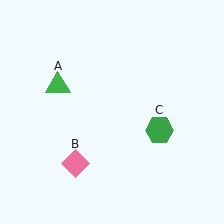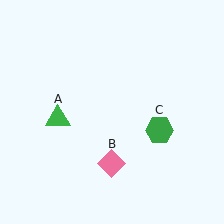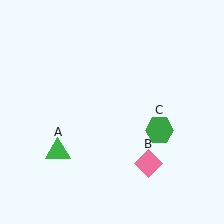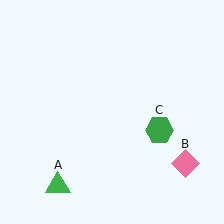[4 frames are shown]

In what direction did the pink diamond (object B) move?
The pink diamond (object B) moved right.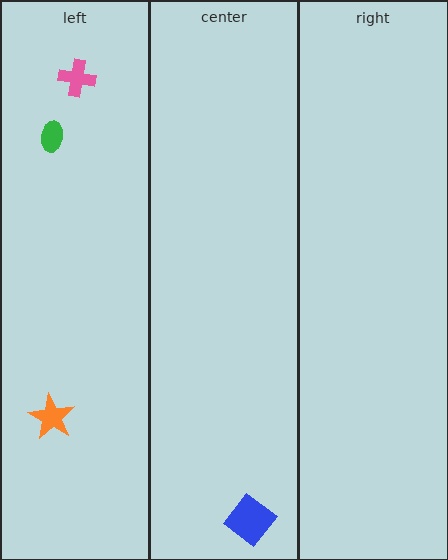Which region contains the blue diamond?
The center region.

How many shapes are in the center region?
1.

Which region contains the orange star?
The left region.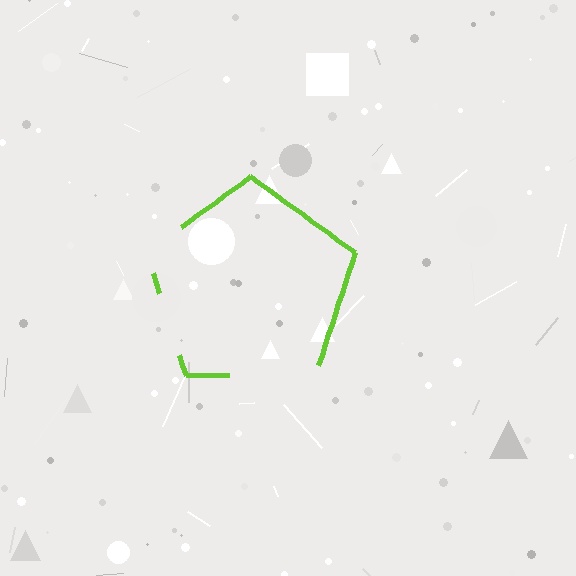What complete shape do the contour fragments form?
The contour fragments form a pentagon.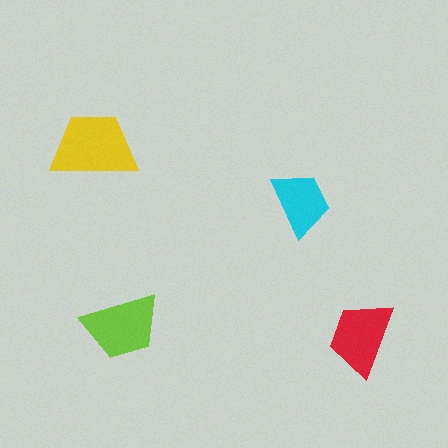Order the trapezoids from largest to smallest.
the yellow one, the lime one, the red one, the cyan one.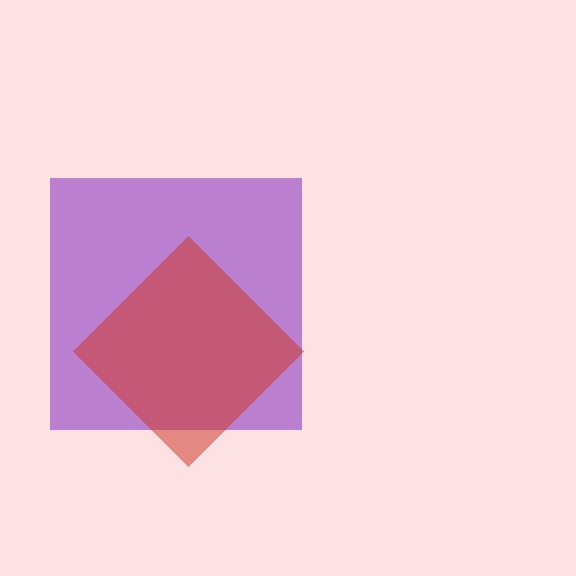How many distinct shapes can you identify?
There are 2 distinct shapes: a purple square, a red diamond.